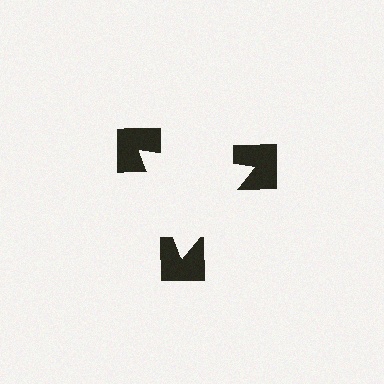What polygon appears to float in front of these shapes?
An illusory triangle — its edges are inferred from the aligned wedge cuts in the notched squares, not physically drawn.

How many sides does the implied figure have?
3 sides.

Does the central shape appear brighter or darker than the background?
It typically appears slightly brighter than the background, even though no actual brightness change is drawn.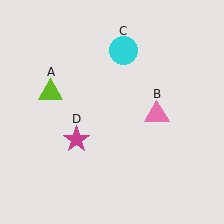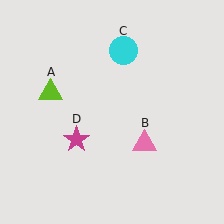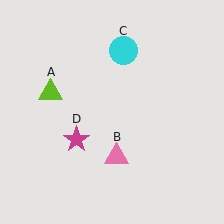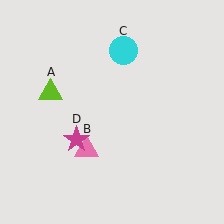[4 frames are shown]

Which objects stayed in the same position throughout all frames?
Lime triangle (object A) and cyan circle (object C) and magenta star (object D) remained stationary.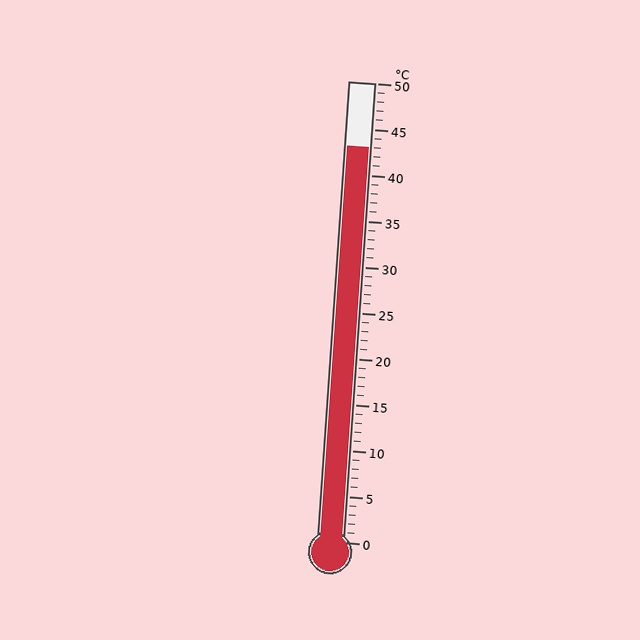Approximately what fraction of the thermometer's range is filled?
The thermometer is filled to approximately 85% of its range.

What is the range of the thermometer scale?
The thermometer scale ranges from 0°C to 50°C.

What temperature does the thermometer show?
The thermometer shows approximately 43°C.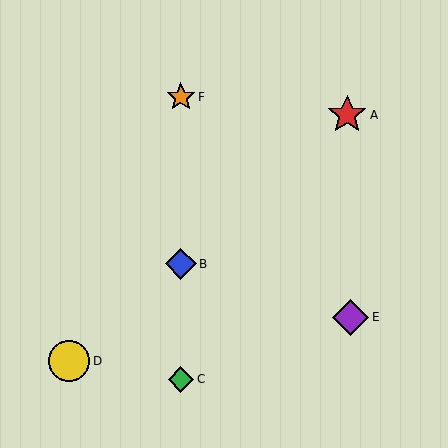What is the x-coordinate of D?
Object D is at x≈69.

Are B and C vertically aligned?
Yes, both are at x≈181.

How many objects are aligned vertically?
3 objects (B, C, F) are aligned vertically.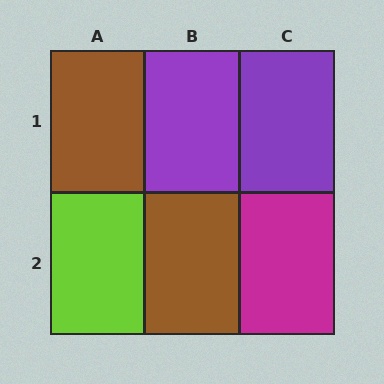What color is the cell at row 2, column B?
Brown.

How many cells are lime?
1 cell is lime.